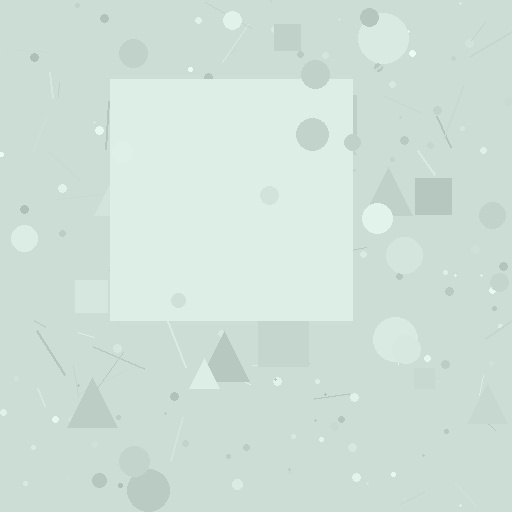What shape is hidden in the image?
A square is hidden in the image.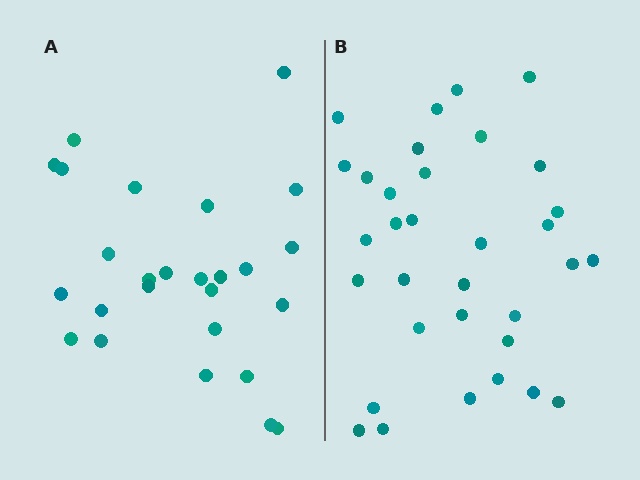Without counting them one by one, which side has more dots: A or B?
Region B (the right region) has more dots.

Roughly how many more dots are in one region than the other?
Region B has roughly 8 or so more dots than region A.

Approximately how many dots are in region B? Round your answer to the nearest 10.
About 30 dots. (The exact count is 33, which rounds to 30.)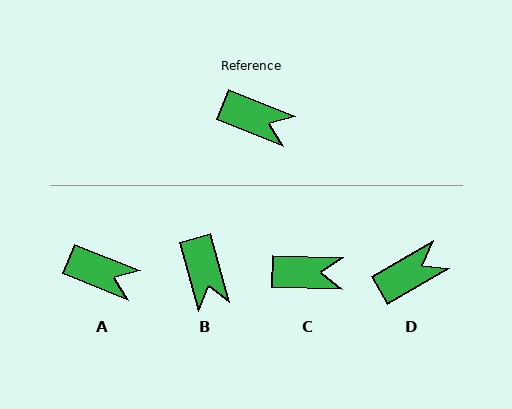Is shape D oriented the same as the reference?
No, it is off by about 52 degrees.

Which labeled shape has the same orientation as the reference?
A.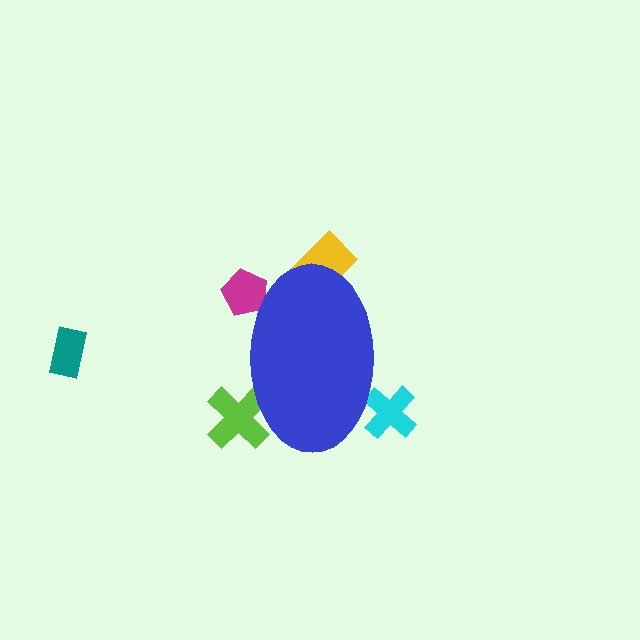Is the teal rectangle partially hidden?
No, the teal rectangle is fully visible.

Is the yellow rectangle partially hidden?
Yes, the yellow rectangle is partially hidden behind the blue ellipse.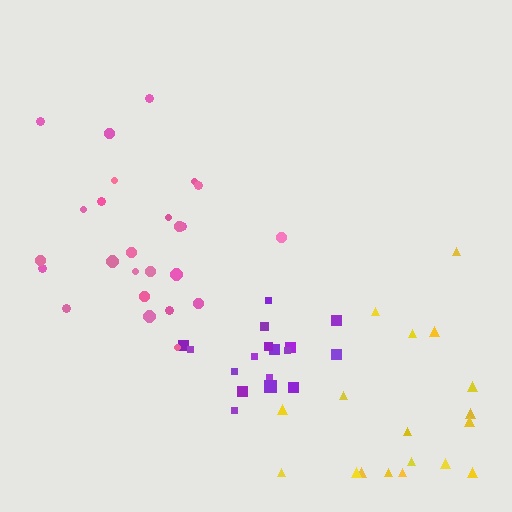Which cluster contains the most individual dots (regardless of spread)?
Pink (25).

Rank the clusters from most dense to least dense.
purple, pink, yellow.